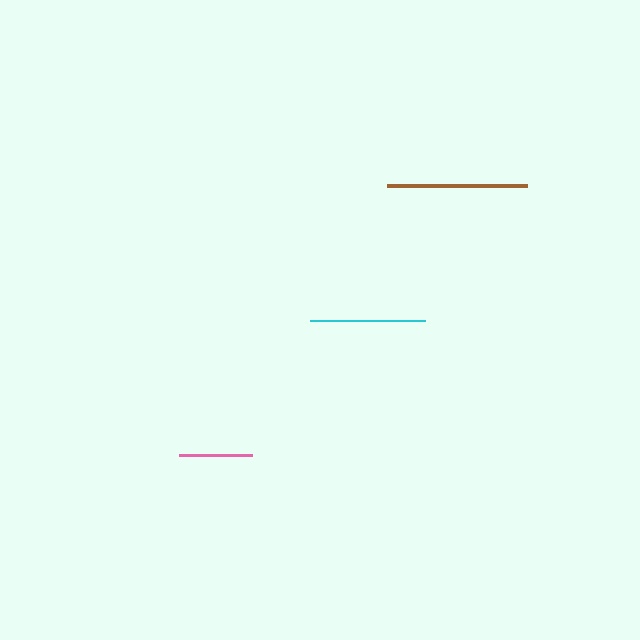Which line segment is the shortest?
The pink line is the shortest at approximately 73 pixels.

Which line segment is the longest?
The brown line is the longest at approximately 140 pixels.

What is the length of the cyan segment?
The cyan segment is approximately 115 pixels long.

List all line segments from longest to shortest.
From longest to shortest: brown, cyan, pink.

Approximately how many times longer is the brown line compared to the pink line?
The brown line is approximately 1.9 times the length of the pink line.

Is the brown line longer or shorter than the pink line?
The brown line is longer than the pink line.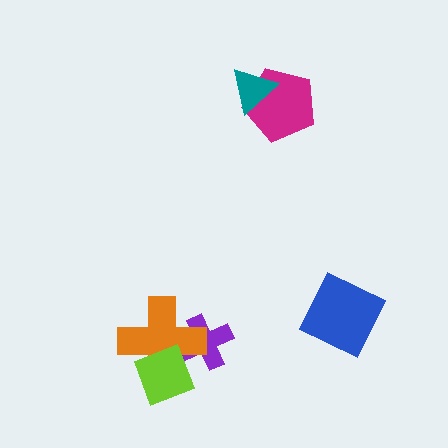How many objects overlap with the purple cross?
2 objects overlap with the purple cross.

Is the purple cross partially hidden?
Yes, it is partially covered by another shape.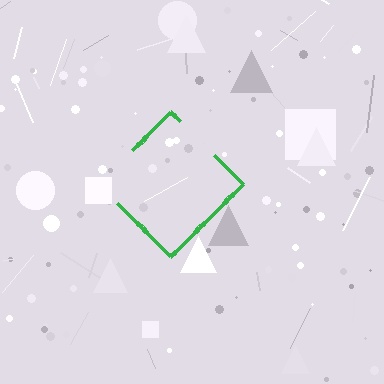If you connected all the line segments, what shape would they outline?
They would outline a diamond.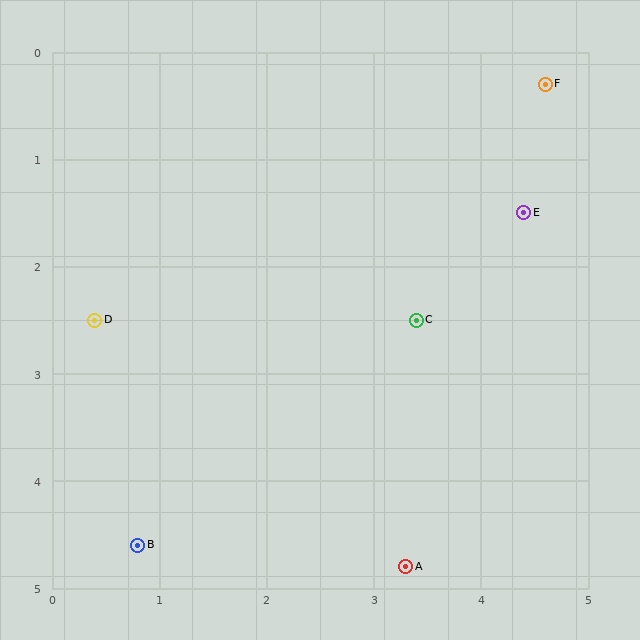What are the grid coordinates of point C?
Point C is at approximately (3.4, 2.5).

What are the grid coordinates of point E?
Point E is at approximately (4.4, 1.5).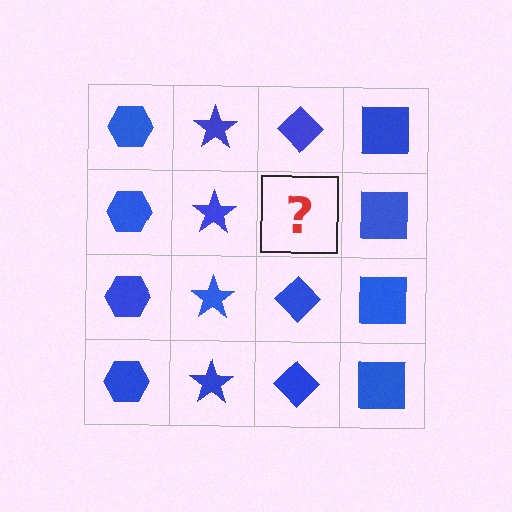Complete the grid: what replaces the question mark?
The question mark should be replaced with a blue diamond.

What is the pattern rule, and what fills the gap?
The rule is that each column has a consistent shape. The gap should be filled with a blue diamond.